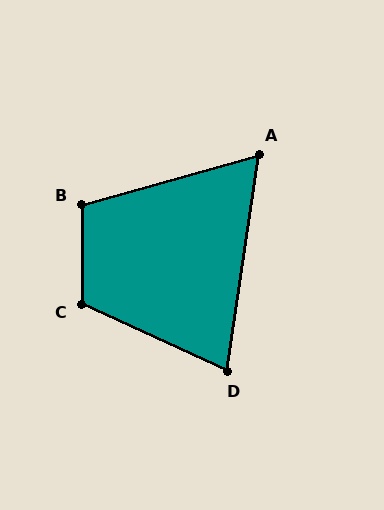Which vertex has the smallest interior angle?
A, at approximately 66 degrees.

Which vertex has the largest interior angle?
C, at approximately 114 degrees.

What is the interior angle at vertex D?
Approximately 74 degrees (acute).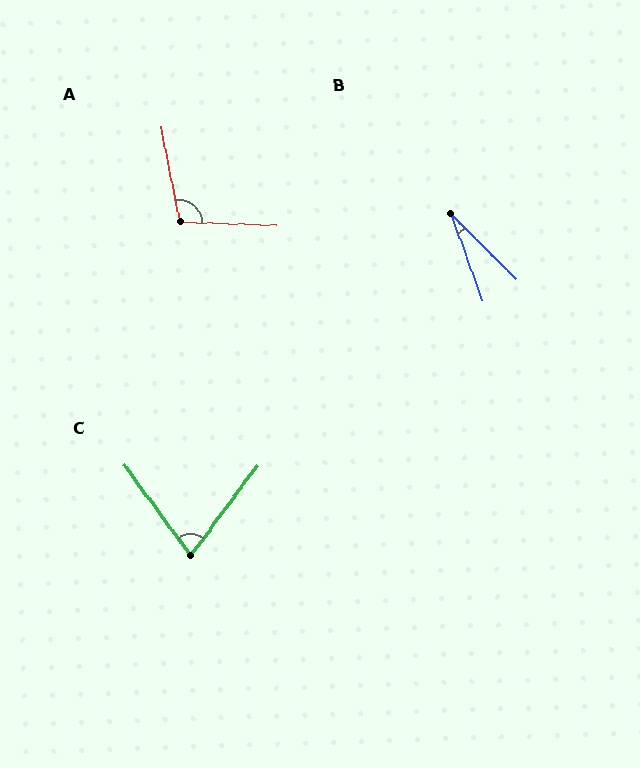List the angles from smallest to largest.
B (25°), C (73°), A (103°).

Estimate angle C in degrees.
Approximately 73 degrees.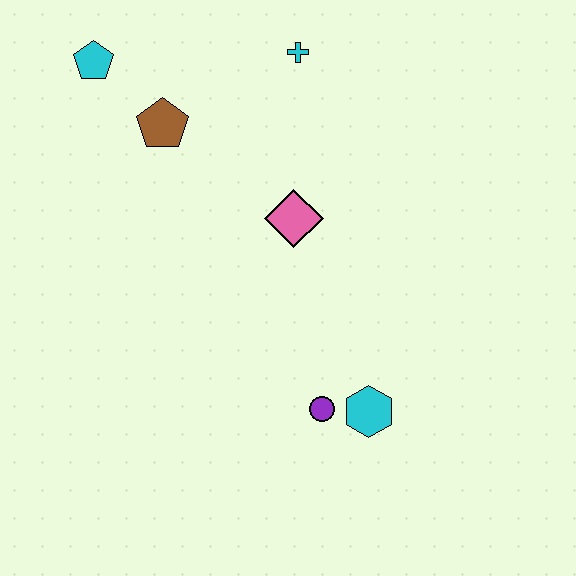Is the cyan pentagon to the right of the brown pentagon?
No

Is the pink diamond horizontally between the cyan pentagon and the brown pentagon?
No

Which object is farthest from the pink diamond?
The cyan pentagon is farthest from the pink diamond.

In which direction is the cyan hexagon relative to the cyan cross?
The cyan hexagon is below the cyan cross.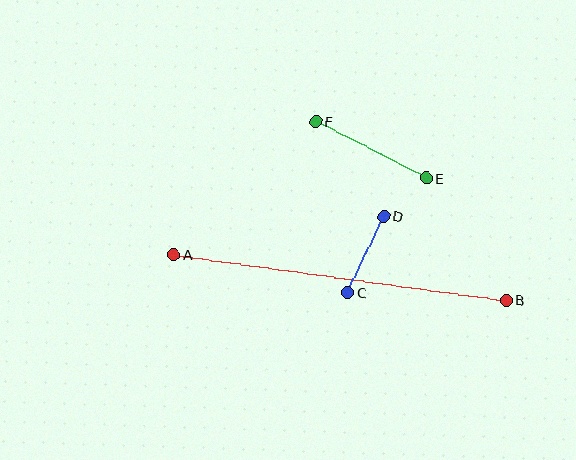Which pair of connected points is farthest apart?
Points A and B are farthest apart.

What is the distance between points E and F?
The distance is approximately 124 pixels.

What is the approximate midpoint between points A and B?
The midpoint is at approximately (340, 278) pixels.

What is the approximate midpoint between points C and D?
The midpoint is at approximately (366, 254) pixels.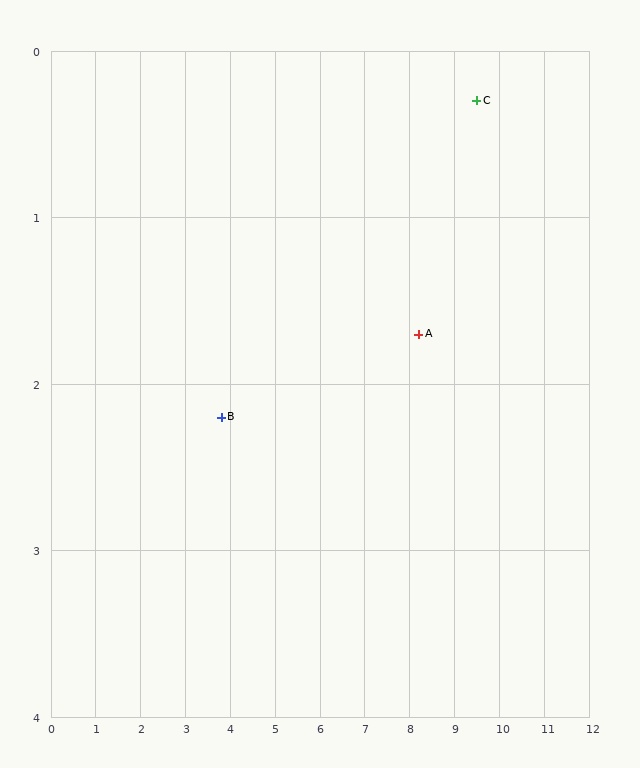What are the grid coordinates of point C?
Point C is at approximately (9.5, 0.3).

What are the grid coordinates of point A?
Point A is at approximately (8.2, 1.7).